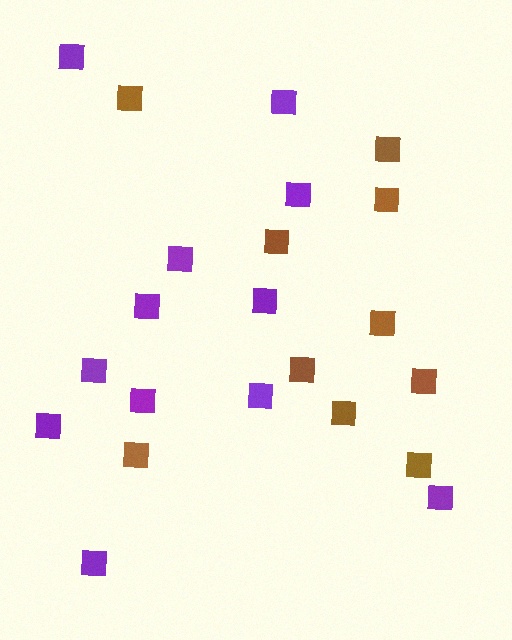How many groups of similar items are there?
There are 2 groups: one group of purple squares (12) and one group of brown squares (10).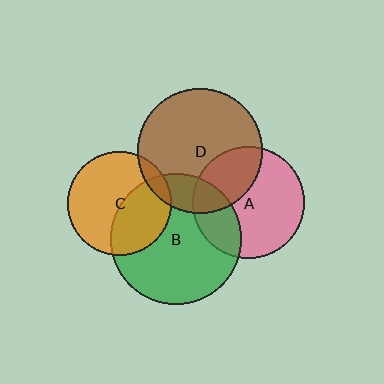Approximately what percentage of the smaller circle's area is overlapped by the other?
Approximately 25%.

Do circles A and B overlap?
Yes.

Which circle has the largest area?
Circle B (green).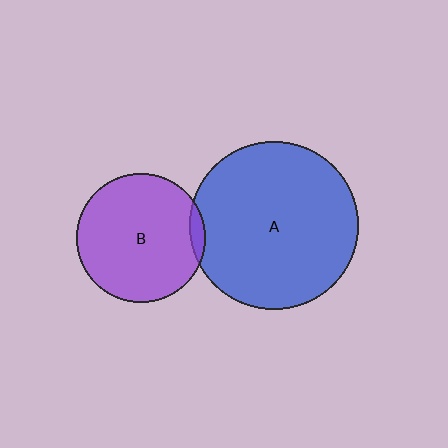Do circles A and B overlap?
Yes.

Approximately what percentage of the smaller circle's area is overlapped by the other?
Approximately 5%.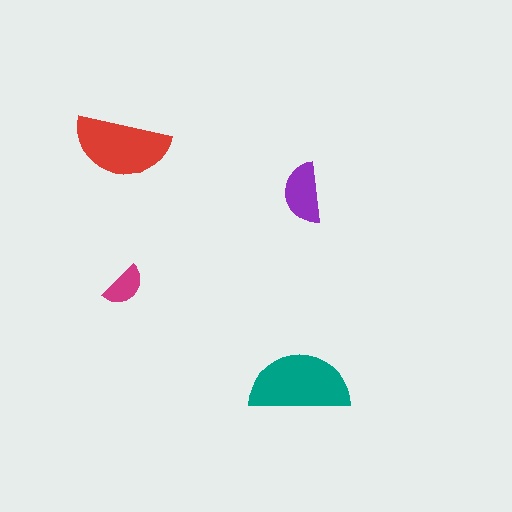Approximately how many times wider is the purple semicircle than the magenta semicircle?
About 1.5 times wider.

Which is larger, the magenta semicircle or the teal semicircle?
The teal one.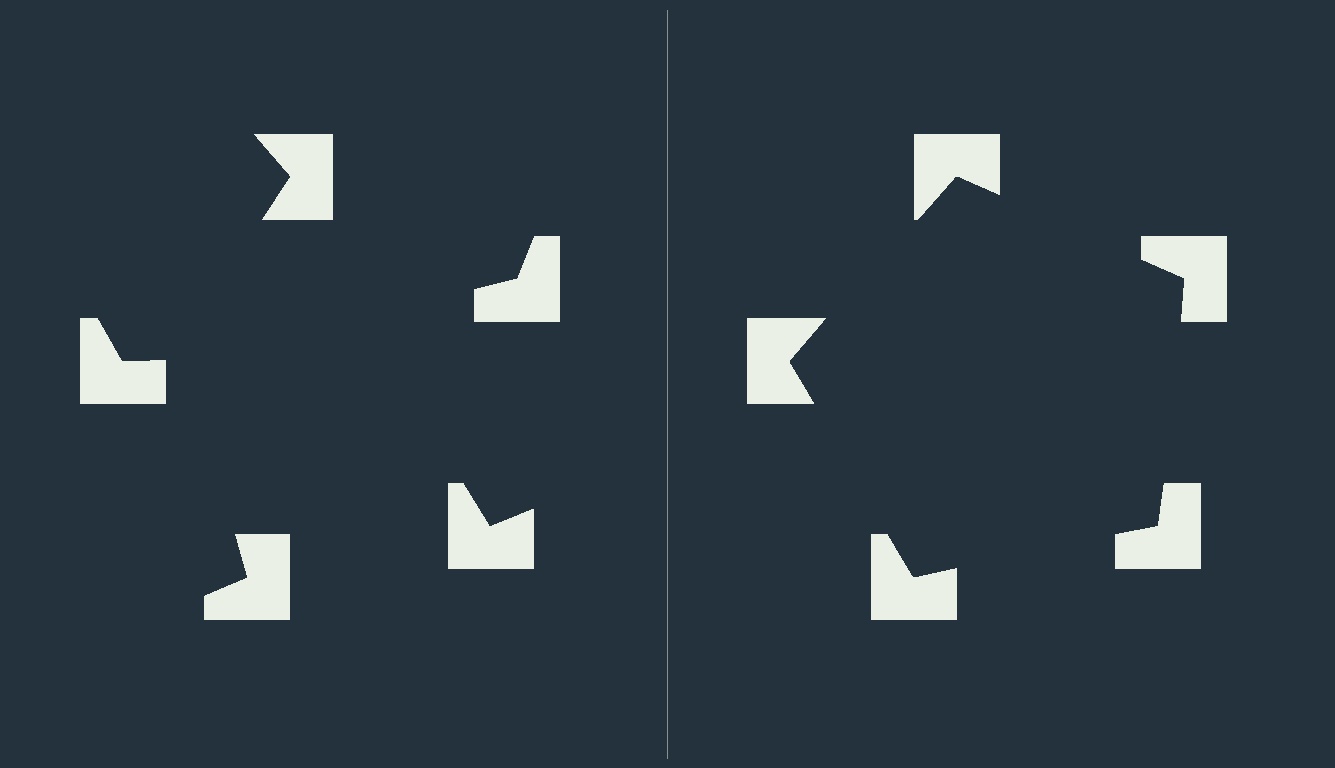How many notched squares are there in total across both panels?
10 — 5 on each side.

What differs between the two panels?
The notched squares are positioned identically on both sides; only the wedge orientations differ. On the right they align to a pentagon; on the left they are misaligned.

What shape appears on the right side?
An illusory pentagon.